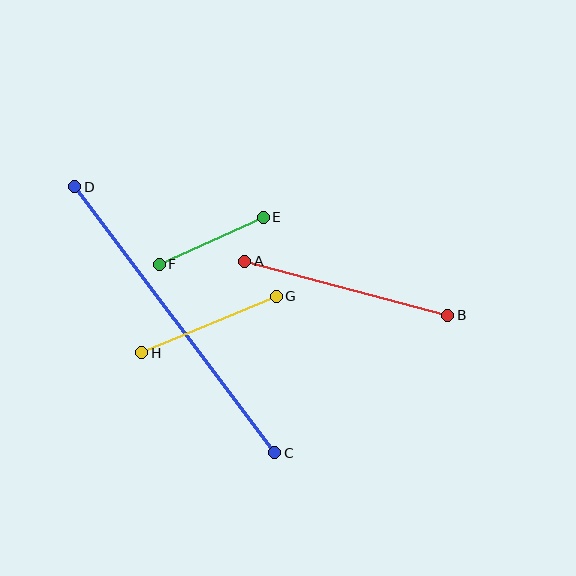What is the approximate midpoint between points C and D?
The midpoint is at approximately (175, 320) pixels.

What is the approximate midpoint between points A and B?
The midpoint is at approximately (346, 288) pixels.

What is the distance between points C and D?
The distance is approximately 333 pixels.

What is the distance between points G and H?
The distance is approximately 146 pixels.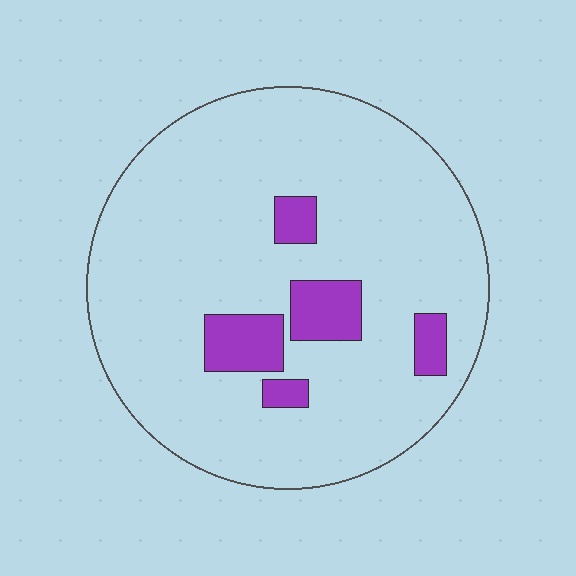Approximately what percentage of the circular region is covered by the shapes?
Approximately 10%.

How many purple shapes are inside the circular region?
5.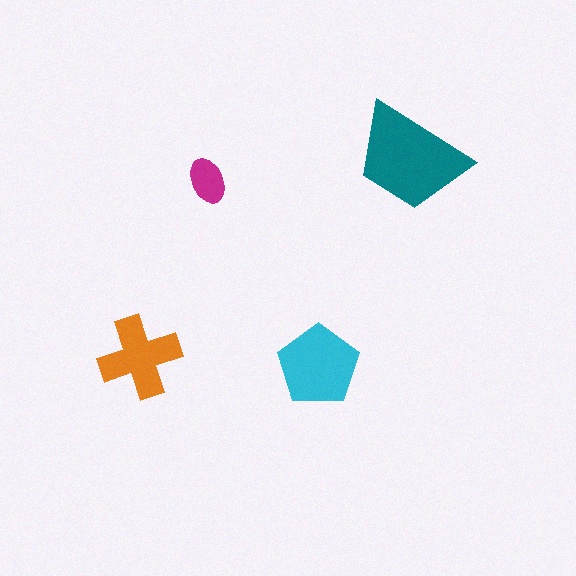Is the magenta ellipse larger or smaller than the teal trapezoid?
Smaller.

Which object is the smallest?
The magenta ellipse.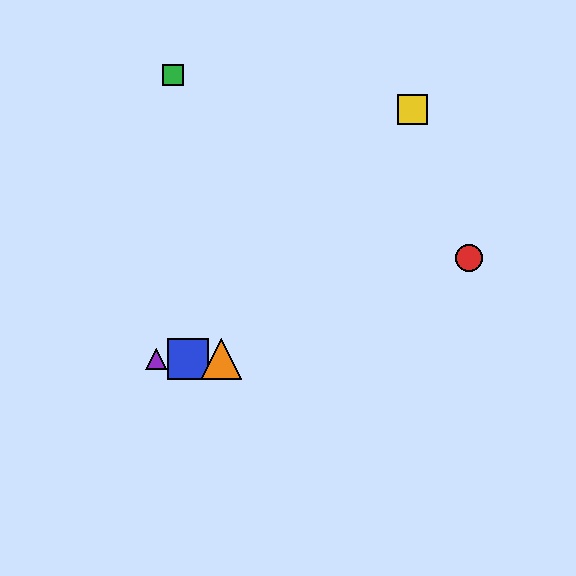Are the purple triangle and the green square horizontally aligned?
No, the purple triangle is at y≈359 and the green square is at y≈75.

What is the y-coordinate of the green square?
The green square is at y≈75.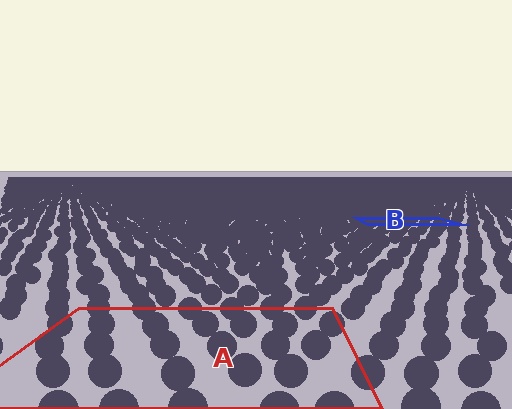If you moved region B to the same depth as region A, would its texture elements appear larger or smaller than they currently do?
They would appear larger. At a closer depth, the same texture elements are projected at a bigger on-screen size.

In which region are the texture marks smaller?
The texture marks are smaller in region B, because it is farther away.